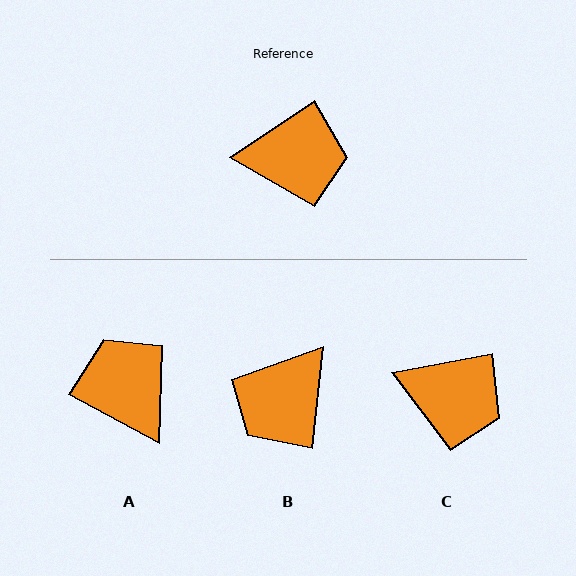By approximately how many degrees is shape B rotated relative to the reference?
Approximately 130 degrees clockwise.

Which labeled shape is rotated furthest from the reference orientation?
B, about 130 degrees away.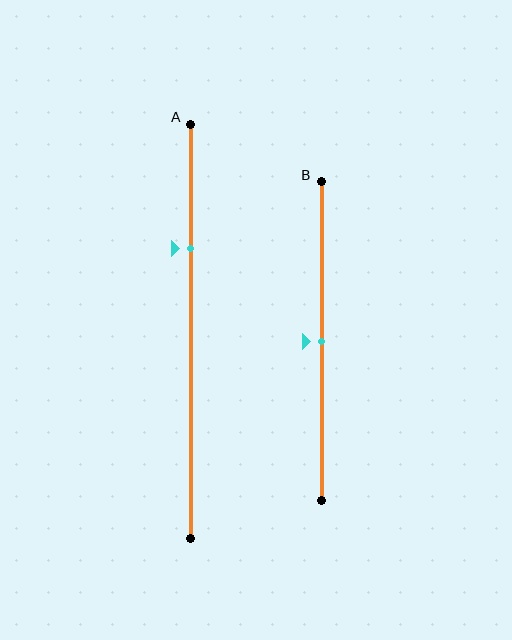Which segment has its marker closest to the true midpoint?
Segment B has its marker closest to the true midpoint.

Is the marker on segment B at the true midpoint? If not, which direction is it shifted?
Yes, the marker on segment B is at the true midpoint.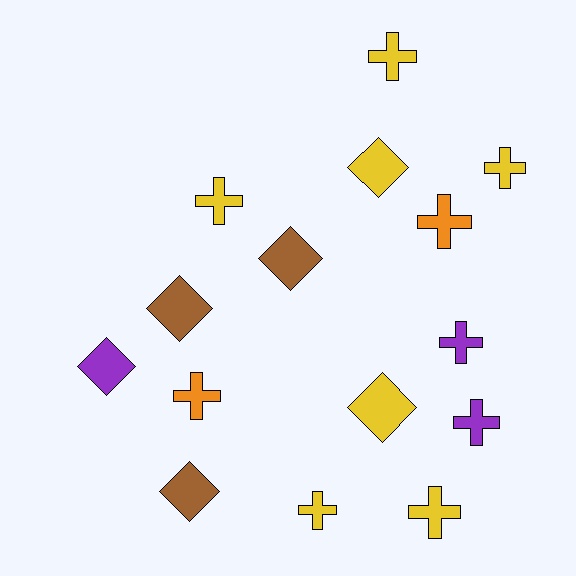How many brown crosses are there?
There are no brown crosses.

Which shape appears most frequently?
Cross, with 9 objects.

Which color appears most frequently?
Yellow, with 7 objects.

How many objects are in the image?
There are 15 objects.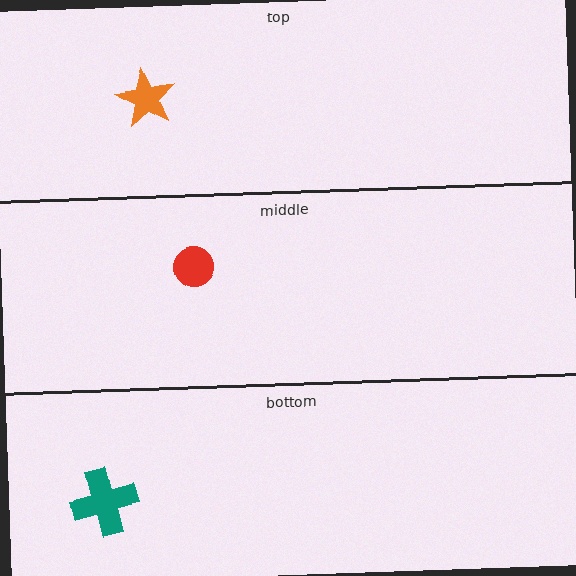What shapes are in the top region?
The orange star.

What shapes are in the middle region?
The red circle.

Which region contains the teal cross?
The bottom region.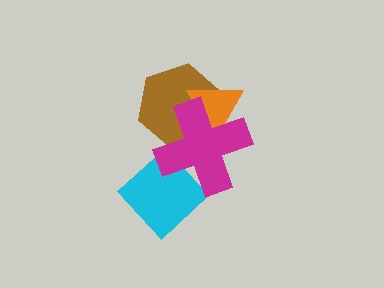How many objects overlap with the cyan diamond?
1 object overlaps with the cyan diamond.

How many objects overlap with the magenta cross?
3 objects overlap with the magenta cross.